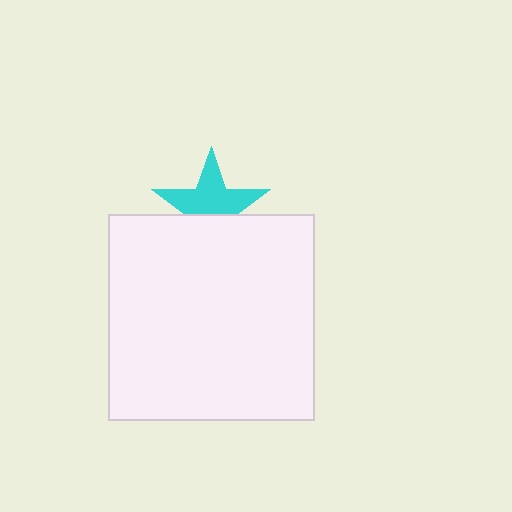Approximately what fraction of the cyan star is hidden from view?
Roughly 40% of the cyan star is hidden behind the white square.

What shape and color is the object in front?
The object in front is a white square.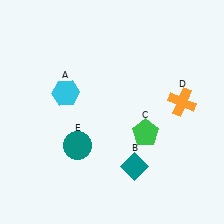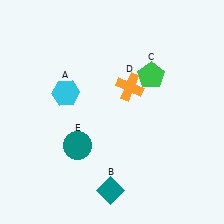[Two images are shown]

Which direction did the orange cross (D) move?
The orange cross (D) moved left.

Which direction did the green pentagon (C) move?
The green pentagon (C) moved up.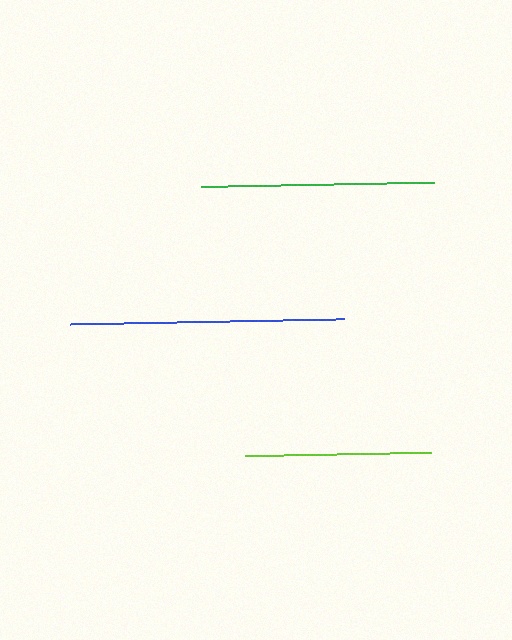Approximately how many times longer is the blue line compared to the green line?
The blue line is approximately 1.2 times the length of the green line.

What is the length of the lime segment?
The lime segment is approximately 186 pixels long.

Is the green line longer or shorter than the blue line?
The blue line is longer than the green line.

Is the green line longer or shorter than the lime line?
The green line is longer than the lime line.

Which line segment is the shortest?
The lime line is the shortest at approximately 186 pixels.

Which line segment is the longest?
The blue line is the longest at approximately 274 pixels.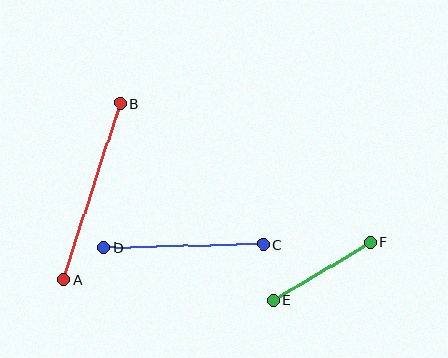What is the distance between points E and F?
The distance is approximately 112 pixels.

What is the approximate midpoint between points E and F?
The midpoint is at approximately (322, 271) pixels.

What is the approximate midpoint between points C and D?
The midpoint is at approximately (184, 246) pixels.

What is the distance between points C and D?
The distance is approximately 160 pixels.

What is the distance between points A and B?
The distance is approximately 185 pixels.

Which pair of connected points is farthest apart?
Points A and B are farthest apart.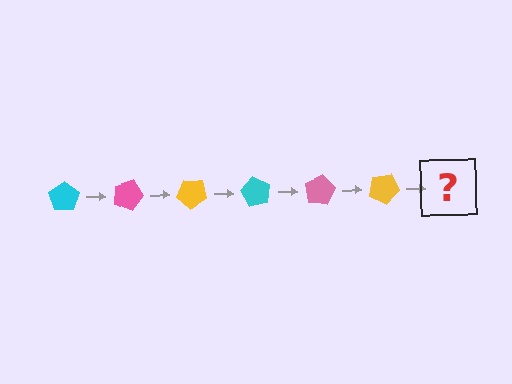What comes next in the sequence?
The next element should be a cyan pentagon, rotated 120 degrees from the start.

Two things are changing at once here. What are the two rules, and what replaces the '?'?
The two rules are that it rotates 20 degrees each step and the color cycles through cyan, pink, and yellow. The '?' should be a cyan pentagon, rotated 120 degrees from the start.